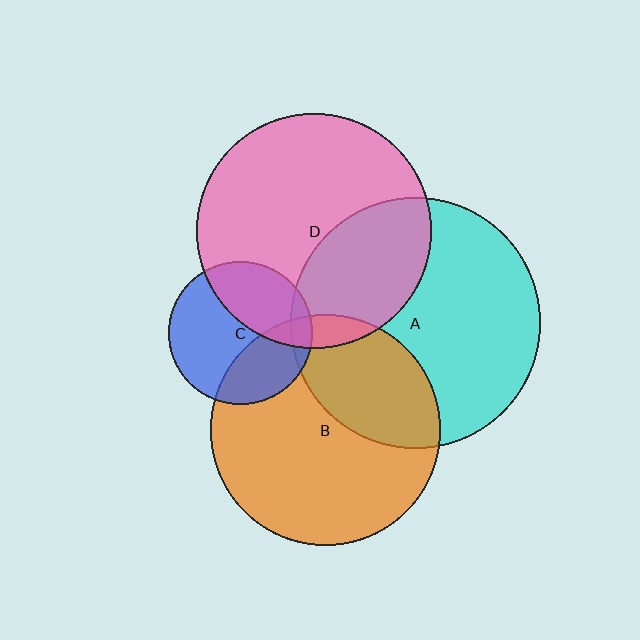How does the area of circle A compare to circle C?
Approximately 3.1 times.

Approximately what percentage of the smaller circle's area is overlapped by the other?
Approximately 35%.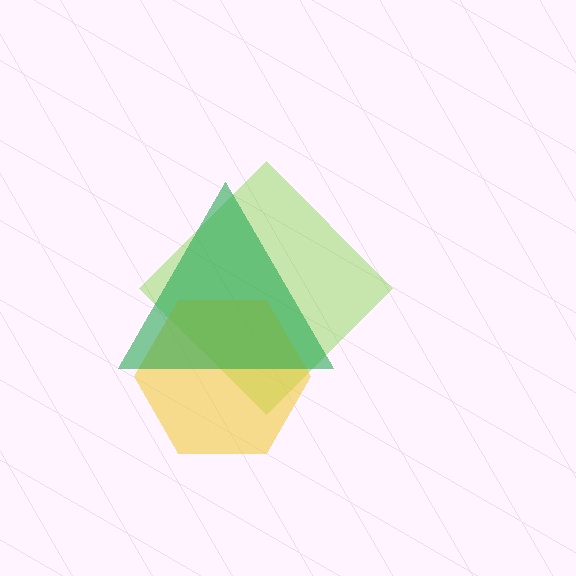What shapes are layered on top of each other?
The layered shapes are: a lime diamond, a yellow hexagon, a green triangle.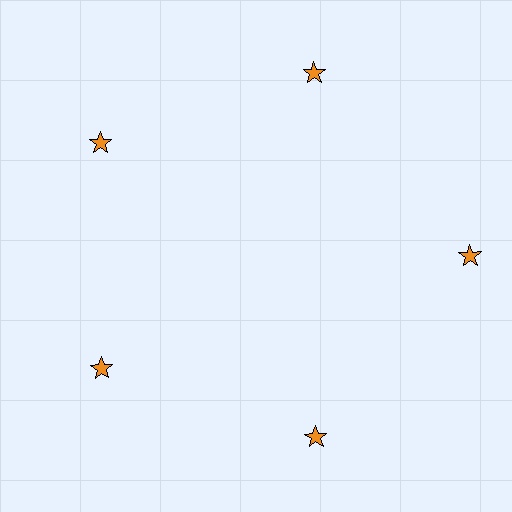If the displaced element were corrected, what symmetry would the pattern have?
It would have 5-fold rotational symmetry — the pattern would map onto itself every 72 degrees.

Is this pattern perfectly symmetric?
No. The 5 orange stars are arranged in a ring, but one element near the 3 o'clock position is pushed outward from the center, breaking the 5-fold rotational symmetry.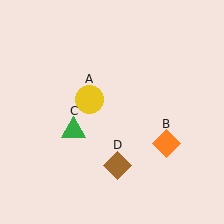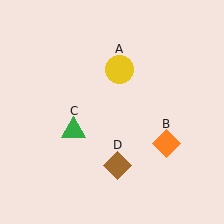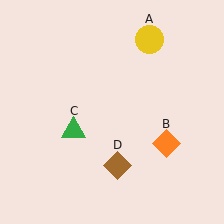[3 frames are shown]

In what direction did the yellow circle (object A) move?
The yellow circle (object A) moved up and to the right.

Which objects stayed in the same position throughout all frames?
Orange diamond (object B) and green triangle (object C) and brown diamond (object D) remained stationary.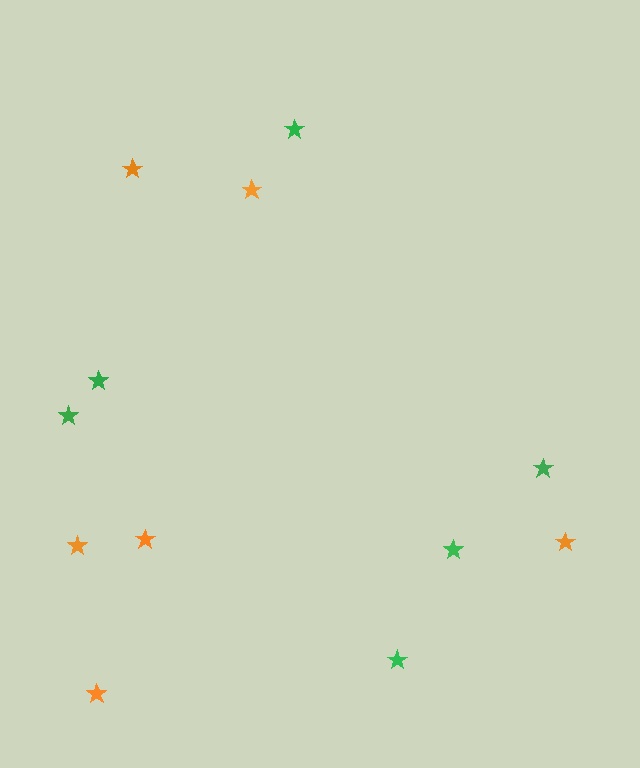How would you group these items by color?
There are 2 groups: one group of green stars (6) and one group of orange stars (6).